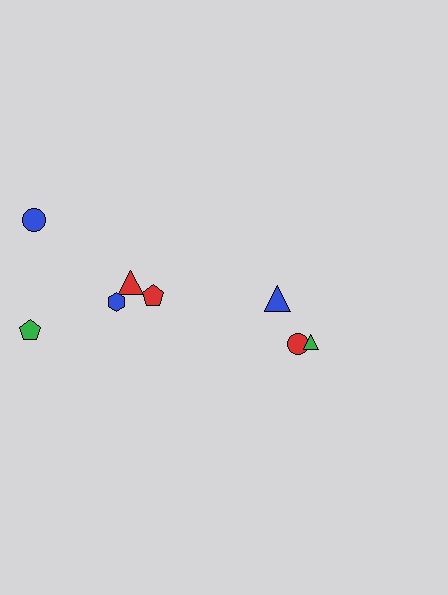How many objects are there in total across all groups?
There are 8 objects.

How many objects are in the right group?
There are 3 objects.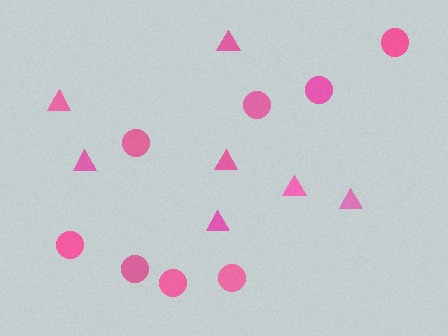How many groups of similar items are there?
There are 2 groups: one group of circles (8) and one group of triangles (7).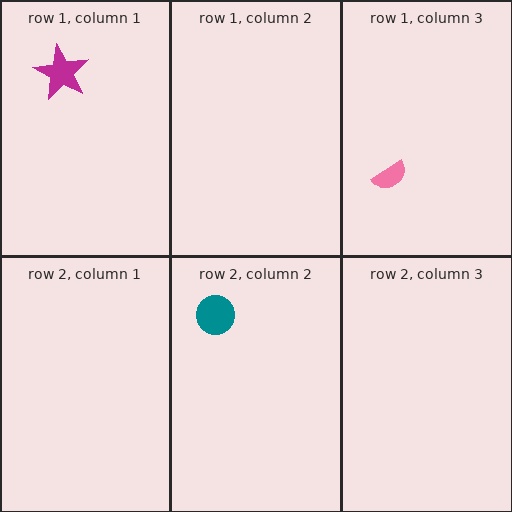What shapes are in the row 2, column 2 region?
The teal circle.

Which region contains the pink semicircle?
The row 1, column 3 region.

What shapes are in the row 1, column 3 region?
The pink semicircle.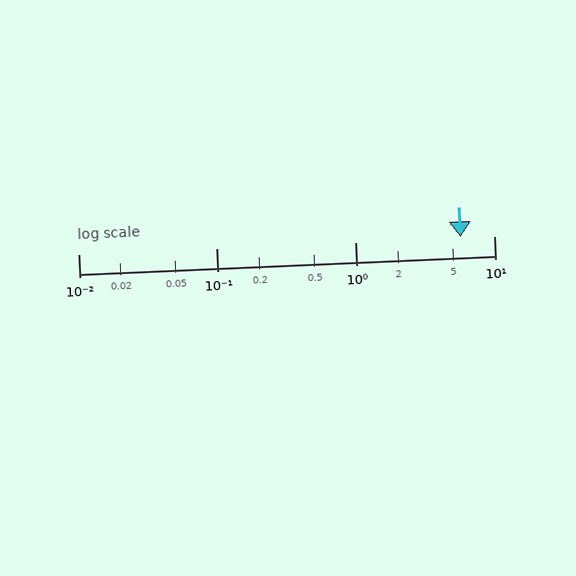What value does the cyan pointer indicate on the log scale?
The pointer indicates approximately 5.7.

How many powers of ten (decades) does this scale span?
The scale spans 3 decades, from 0.01 to 10.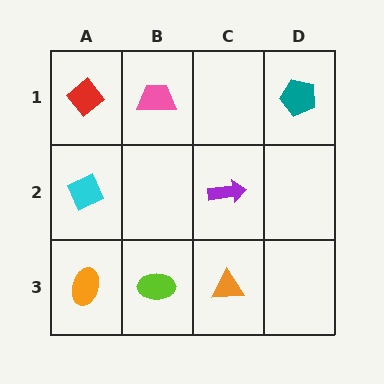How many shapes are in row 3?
3 shapes.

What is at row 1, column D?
A teal pentagon.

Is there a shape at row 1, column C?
No, that cell is empty.